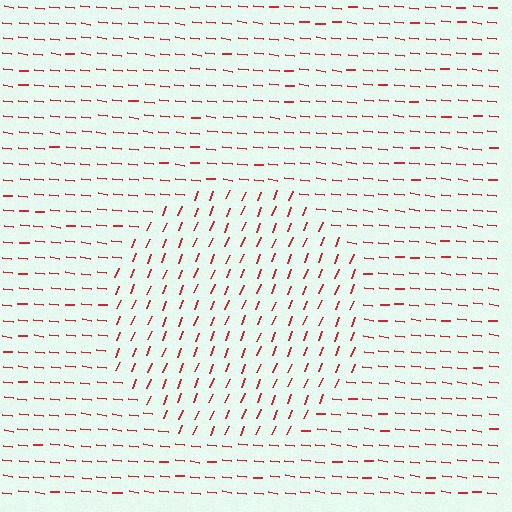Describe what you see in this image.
The image is filled with small red line segments. A circle region in the image has lines oriented differently from the surrounding lines, creating a visible texture boundary.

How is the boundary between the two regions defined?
The boundary is defined purely by a change in line orientation (approximately 75 degrees difference). All lines are the same color and thickness.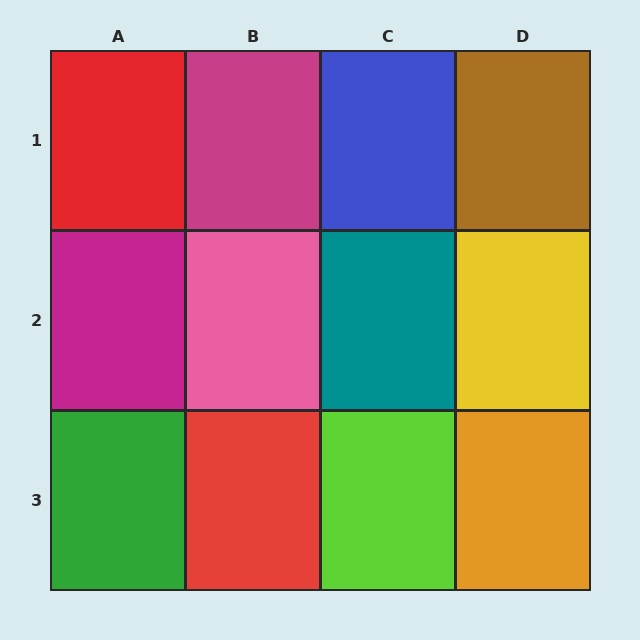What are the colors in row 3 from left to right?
Green, red, lime, orange.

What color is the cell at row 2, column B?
Pink.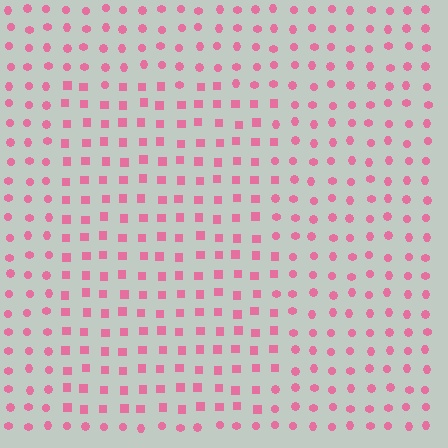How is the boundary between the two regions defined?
The boundary is defined by a change in element shape: squares inside vs. circles outside. All elements share the same color and spacing.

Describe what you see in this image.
The image is filled with small pink elements arranged in a uniform grid. A rectangle-shaped region contains squares, while the surrounding area contains circles. The boundary is defined purely by the change in element shape.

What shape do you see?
I see a rectangle.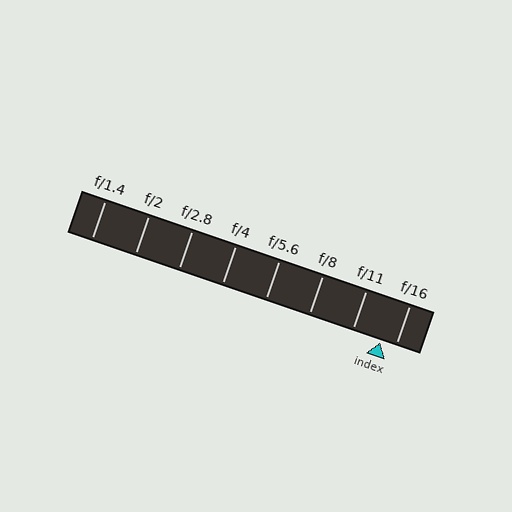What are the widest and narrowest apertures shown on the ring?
The widest aperture shown is f/1.4 and the narrowest is f/16.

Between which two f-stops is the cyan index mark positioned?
The index mark is between f/11 and f/16.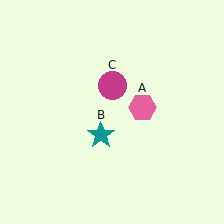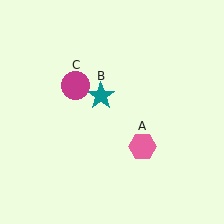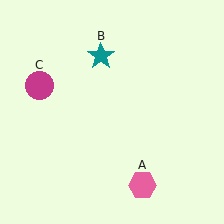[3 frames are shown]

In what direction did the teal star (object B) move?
The teal star (object B) moved up.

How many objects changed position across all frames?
3 objects changed position: pink hexagon (object A), teal star (object B), magenta circle (object C).